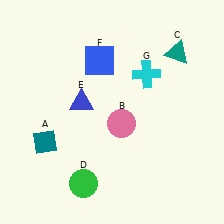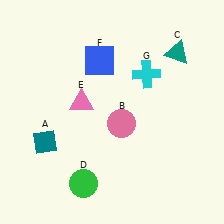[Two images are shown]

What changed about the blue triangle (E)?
In Image 1, E is blue. In Image 2, it changed to pink.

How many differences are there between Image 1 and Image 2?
There is 1 difference between the two images.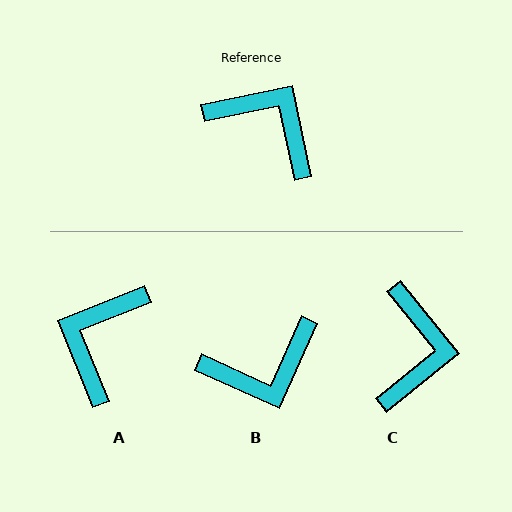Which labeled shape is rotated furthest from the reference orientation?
B, about 126 degrees away.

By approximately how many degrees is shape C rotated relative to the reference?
Approximately 63 degrees clockwise.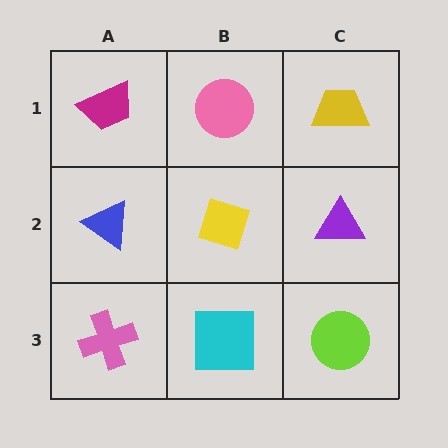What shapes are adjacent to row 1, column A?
A blue triangle (row 2, column A), a pink circle (row 1, column B).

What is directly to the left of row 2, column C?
A yellow diamond.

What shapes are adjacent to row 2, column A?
A magenta trapezoid (row 1, column A), a pink cross (row 3, column A), a yellow diamond (row 2, column B).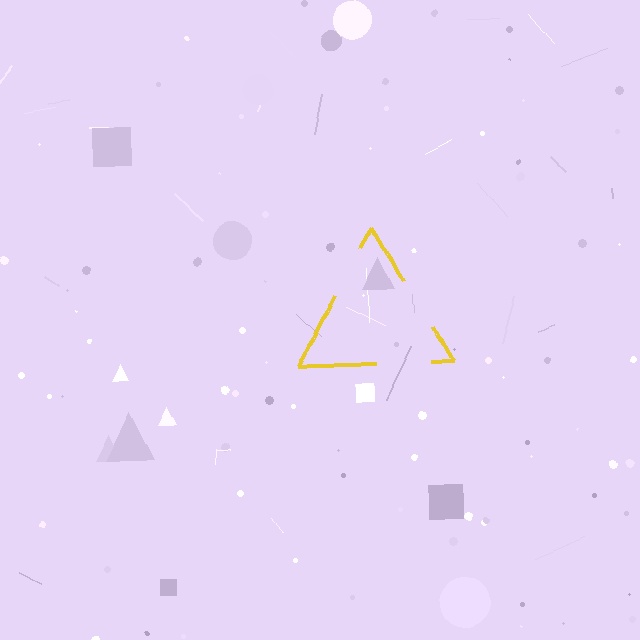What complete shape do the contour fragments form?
The contour fragments form a triangle.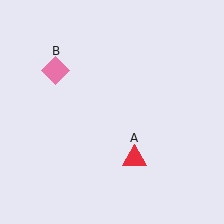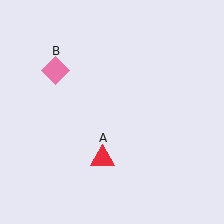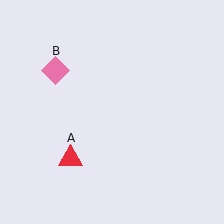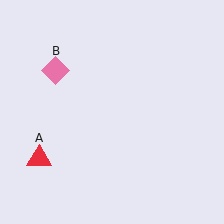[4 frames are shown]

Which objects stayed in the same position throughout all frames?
Pink diamond (object B) remained stationary.